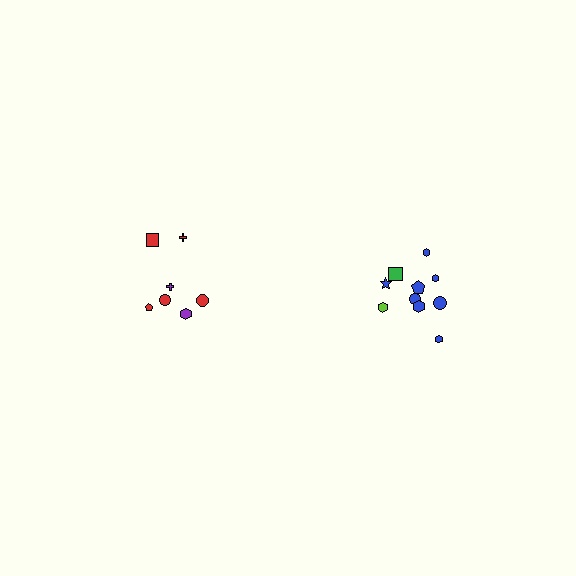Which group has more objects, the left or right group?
The right group.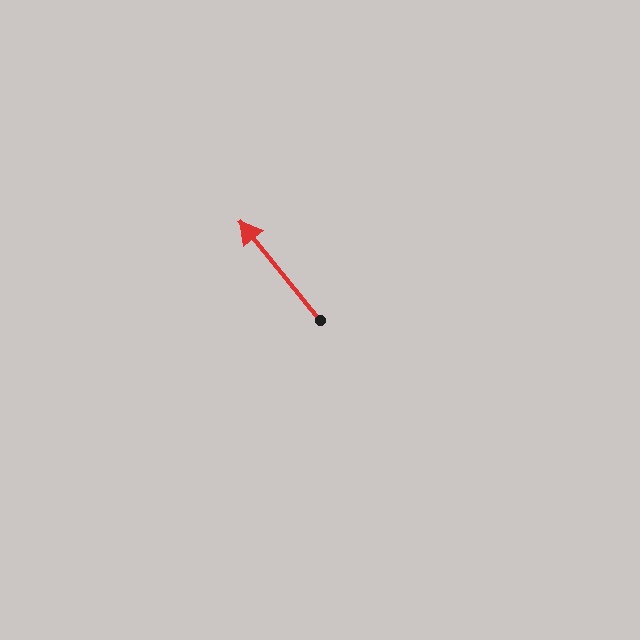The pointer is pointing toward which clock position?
Roughly 11 o'clock.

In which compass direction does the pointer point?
Northwest.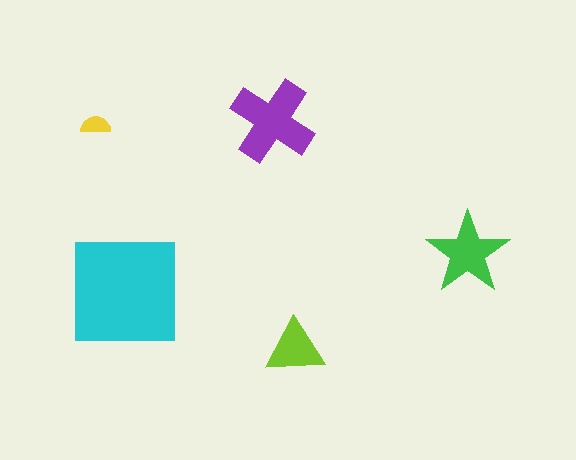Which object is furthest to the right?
The green star is rightmost.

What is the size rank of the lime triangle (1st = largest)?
4th.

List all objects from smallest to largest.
The yellow semicircle, the lime triangle, the green star, the purple cross, the cyan square.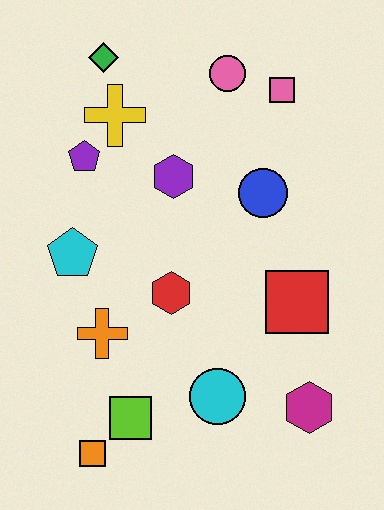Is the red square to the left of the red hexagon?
No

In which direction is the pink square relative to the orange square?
The pink square is above the orange square.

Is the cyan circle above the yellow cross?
No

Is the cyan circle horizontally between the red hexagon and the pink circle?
Yes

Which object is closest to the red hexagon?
The orange cross is closest to the red hexagon.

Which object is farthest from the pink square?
The orange square is farthest from the pink square.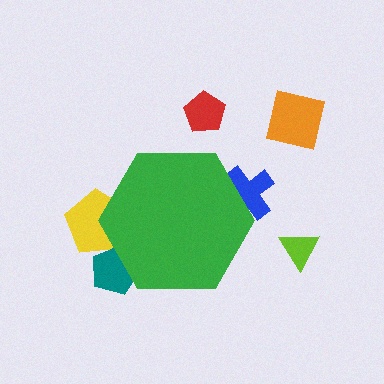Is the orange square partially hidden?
No, the orange square is fully visible.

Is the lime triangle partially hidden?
No, the lime triangle is fully visible.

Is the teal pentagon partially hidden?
Yes, the teal pentagon is partially hidden behind the green hexagon.